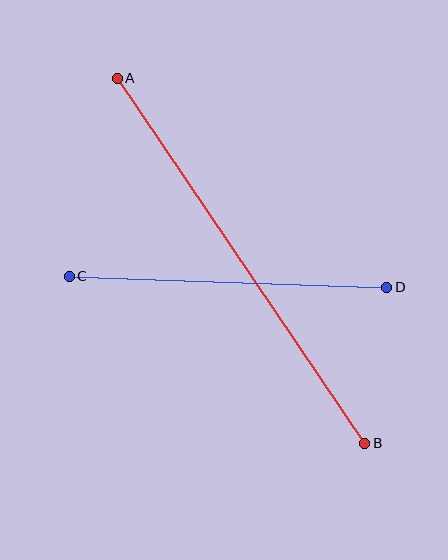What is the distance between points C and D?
The distance is approximately 317 pixels.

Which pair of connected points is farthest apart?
Points A and B are farthest apart.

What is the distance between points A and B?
The distance is approximately 441 pixels.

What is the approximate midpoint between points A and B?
The midpoint is at approximately (241, 261) pixels.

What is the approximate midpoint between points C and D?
The midpoint is at approximately (228, 282) pixels.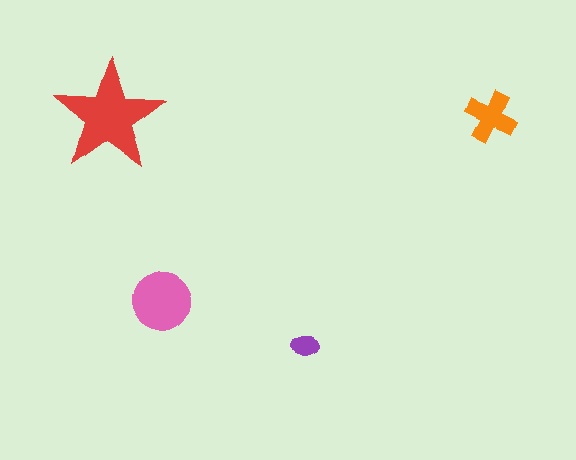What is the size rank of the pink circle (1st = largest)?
2nd.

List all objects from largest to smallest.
The red star, the pink circle, the orange cross, the purple ellipse.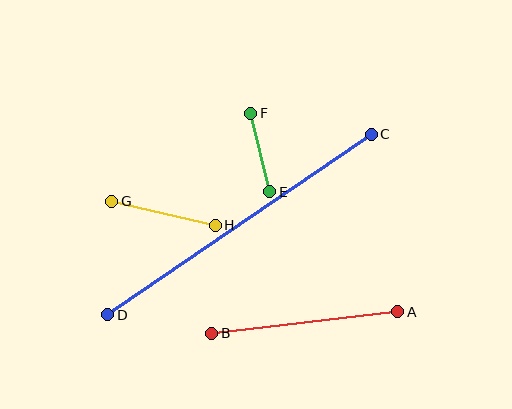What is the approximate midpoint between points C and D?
The midpoint is at approximately (239, 224) pixels.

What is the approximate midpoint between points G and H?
The midpoint is at approximately (163, 213) pixels.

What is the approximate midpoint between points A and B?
The midpoint is at approximately (305, 323) pixels.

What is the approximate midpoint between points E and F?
The midpoint is at approximately (260, 152) pixels.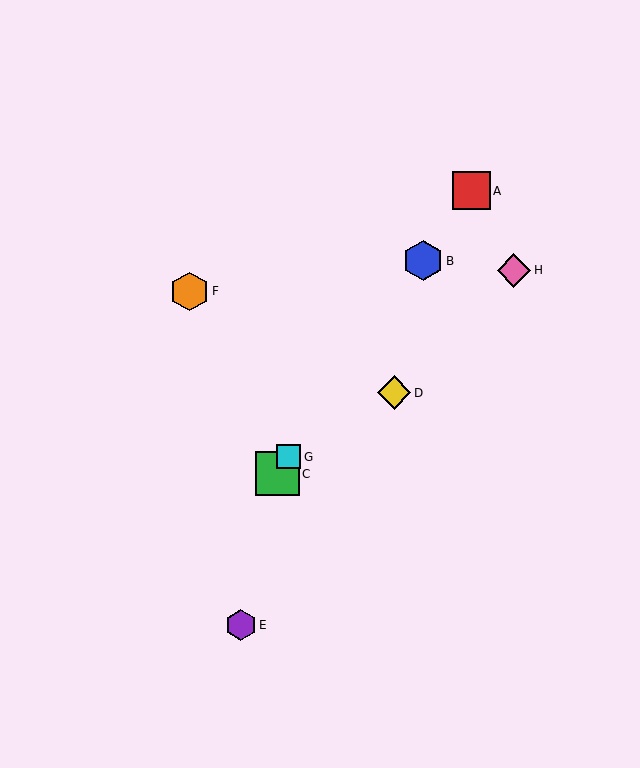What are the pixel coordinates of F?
Object F is at (190, 291).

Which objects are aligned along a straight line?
Objects A, B, C, G are aligned along a straight line.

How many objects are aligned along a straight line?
4 objects (A, B, C, G) are aligned along a straight line.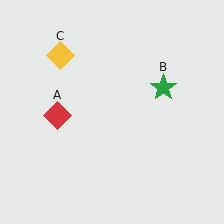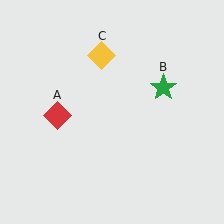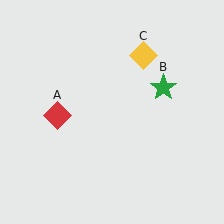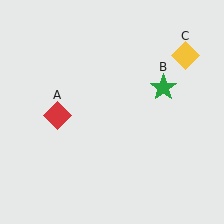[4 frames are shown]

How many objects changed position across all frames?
1 object changed position: yellow diamond (object C).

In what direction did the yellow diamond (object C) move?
The yellow diamond (object C) moved right.